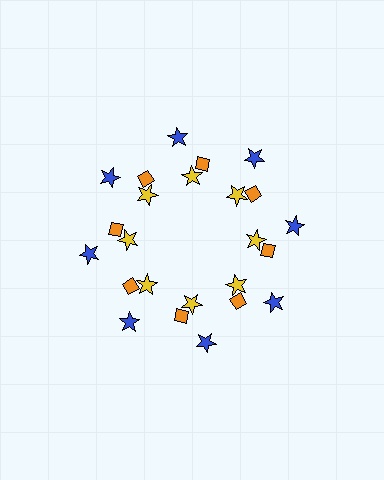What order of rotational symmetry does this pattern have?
This pattern has 8-fold rotational symmetry.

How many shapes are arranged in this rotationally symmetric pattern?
There are 24 shapes, arranged in 8 groups of 3.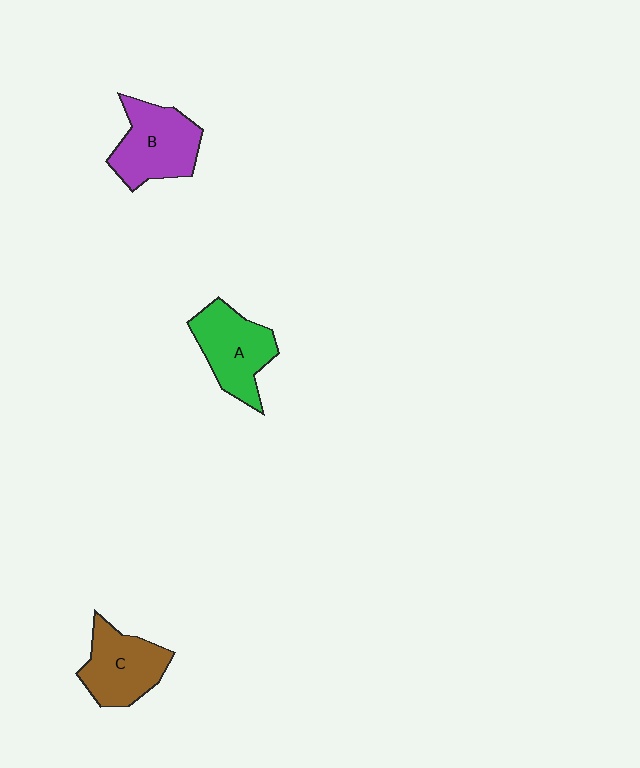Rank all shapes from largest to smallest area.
From largest to smallest: B (purple), A (green), C (brown).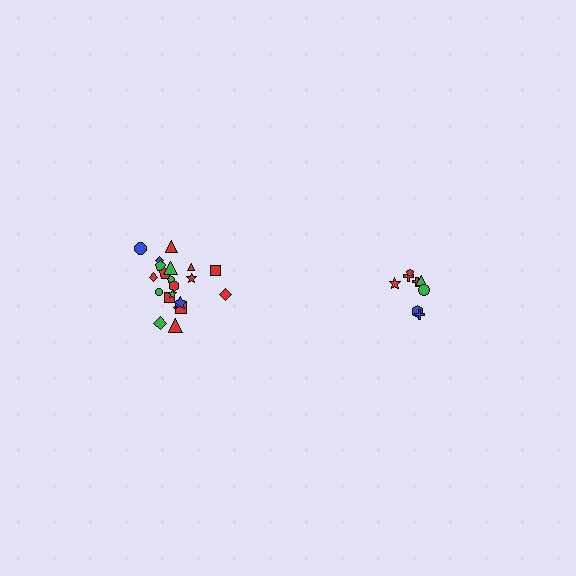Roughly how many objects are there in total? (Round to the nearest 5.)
Roughly 30 objects in total.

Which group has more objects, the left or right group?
The left group.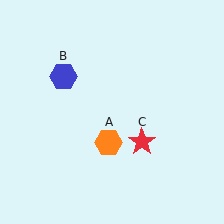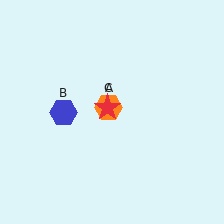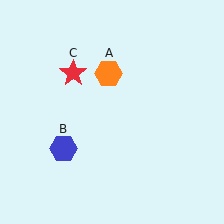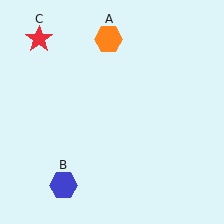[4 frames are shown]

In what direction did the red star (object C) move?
The red star (object C) moved up and to the left.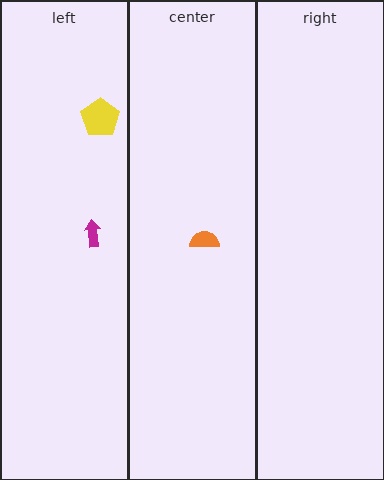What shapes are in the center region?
The orange semicircle.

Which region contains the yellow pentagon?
The left region.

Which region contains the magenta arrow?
The left region.